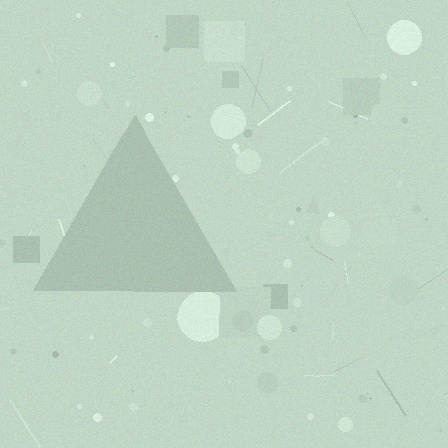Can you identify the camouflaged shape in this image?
The camouflaged shape is a triangle.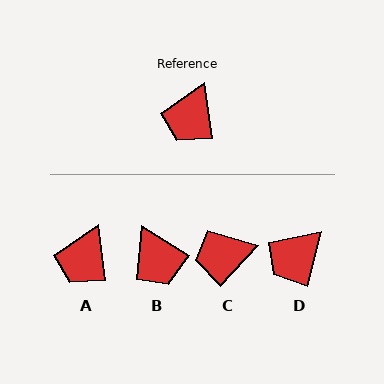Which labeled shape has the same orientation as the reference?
A.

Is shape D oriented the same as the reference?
No, it is off by about 23 degrees.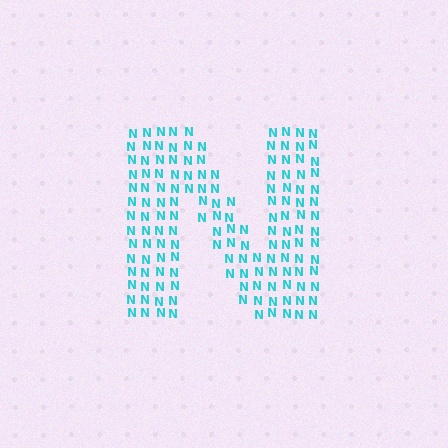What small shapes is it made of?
It is made of small letter N's.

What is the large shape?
The large shape is the letter N.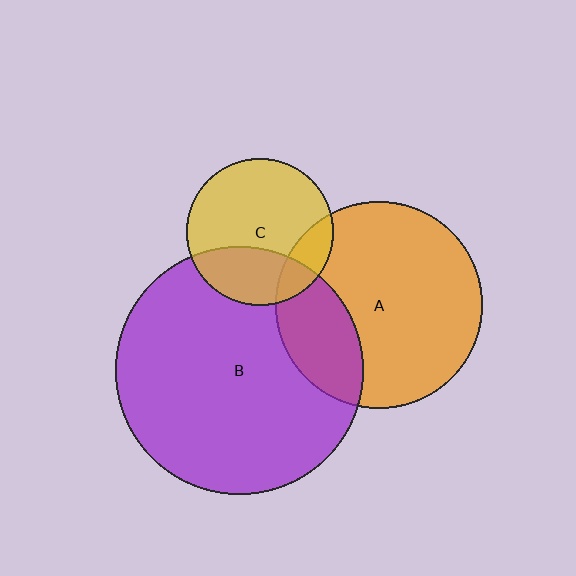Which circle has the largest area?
Circle B (purple).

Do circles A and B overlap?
Yes.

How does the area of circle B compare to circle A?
Approximately 1.4 times.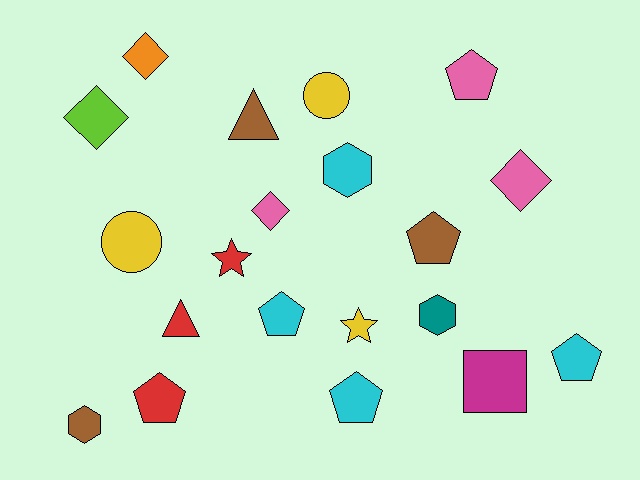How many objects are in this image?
There are 20 objects.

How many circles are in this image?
There are 2 circles.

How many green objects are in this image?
There are no green objects.